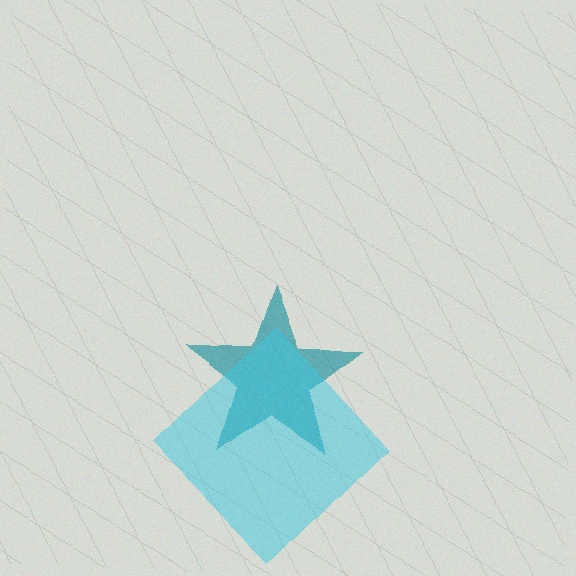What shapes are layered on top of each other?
The layered shapes are: a teal star, a cyan diamond.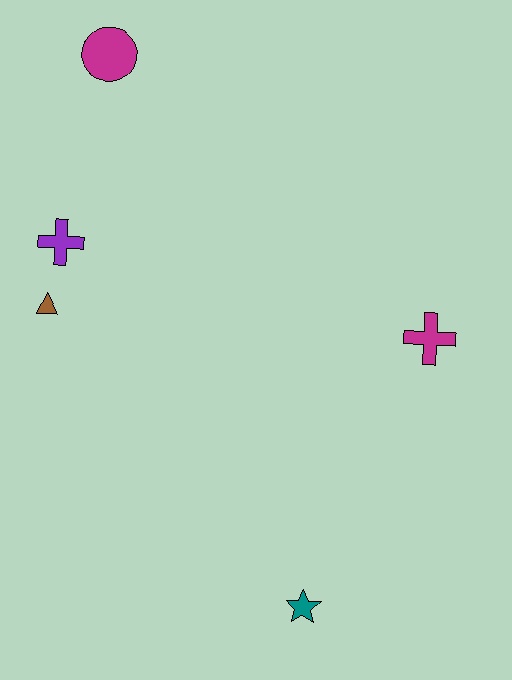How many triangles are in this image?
There is 1 triangle.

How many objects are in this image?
There are 5 objects.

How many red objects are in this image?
There are no red objects.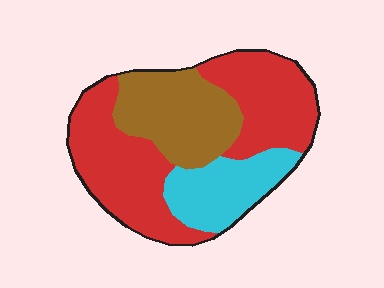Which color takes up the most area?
Red, at roughly 55%.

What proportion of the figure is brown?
Brown takes up about one quarter (1/4) of the figure.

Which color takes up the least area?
Cyan, at roughly 20%.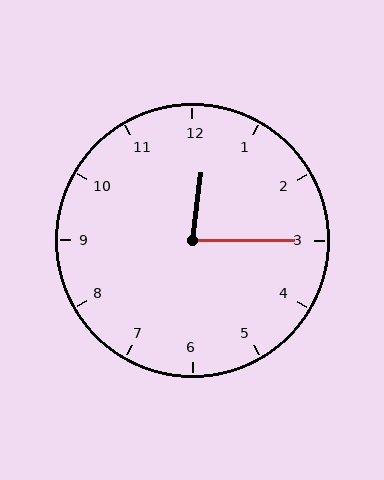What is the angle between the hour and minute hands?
Approximately 82 degrees.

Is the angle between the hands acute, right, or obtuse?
It is acute.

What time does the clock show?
12:15.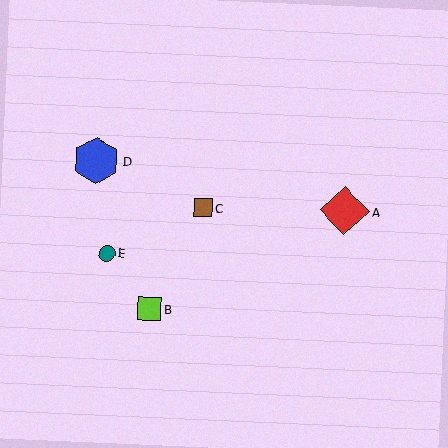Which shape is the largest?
The red diamond (labeled A) is the largest.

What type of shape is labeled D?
Shape D is a blue hexagon.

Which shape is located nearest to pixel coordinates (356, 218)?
The red diamond (labeled A) at (345, 211) is nearest to that location.